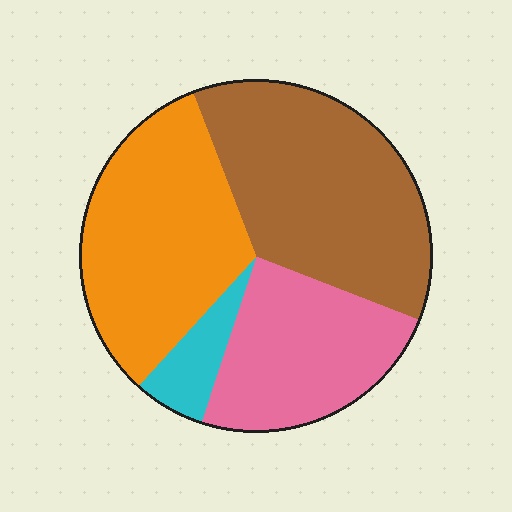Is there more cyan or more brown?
Brown.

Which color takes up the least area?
Cyan, at roughly 5%.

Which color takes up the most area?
Brown, at roughly 35%.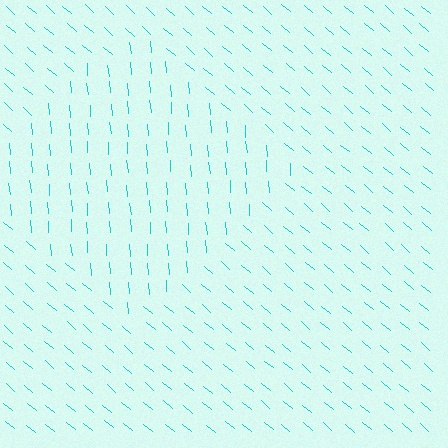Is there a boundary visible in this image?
Yes, there is a texture boundary formed by a change in line orientation.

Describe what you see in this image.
The image is filled with small cyan line segments. A diamond region in the image has lines oriented differently from the surrounding lines, creating a visible texture boundary.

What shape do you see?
I see a diamond.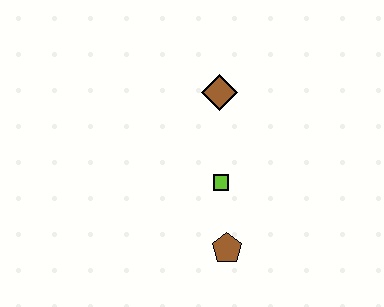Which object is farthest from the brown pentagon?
The brown diamond is farthest from the brown pentagon.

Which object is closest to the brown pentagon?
The lime square is closest to the brown pentagon.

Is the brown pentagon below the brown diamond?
Yes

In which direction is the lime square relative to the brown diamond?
The lime square is below the brown diamond.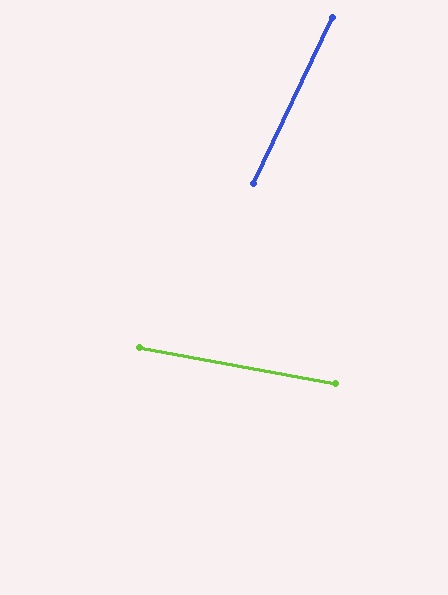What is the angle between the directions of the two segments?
Approximately 75 degrees.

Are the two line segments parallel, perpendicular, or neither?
Neither parallel nor perpendicular — they differ by about 75°.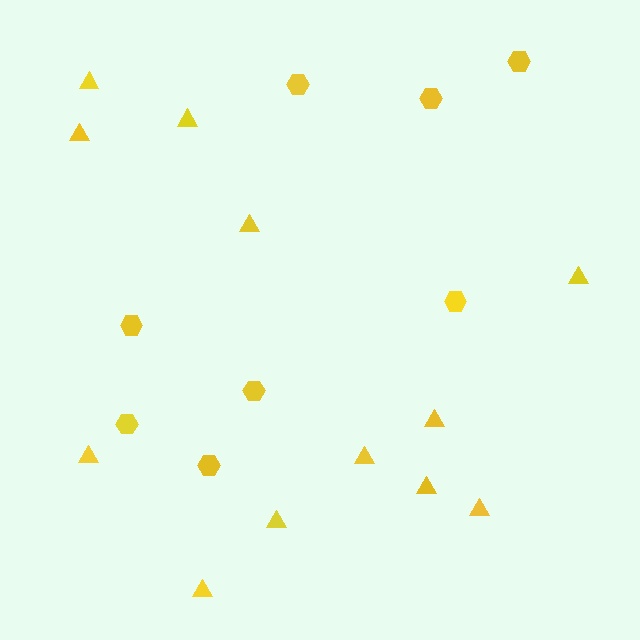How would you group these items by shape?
There are 2 groups: one group of triangles (12) and one group of hexagons (8).